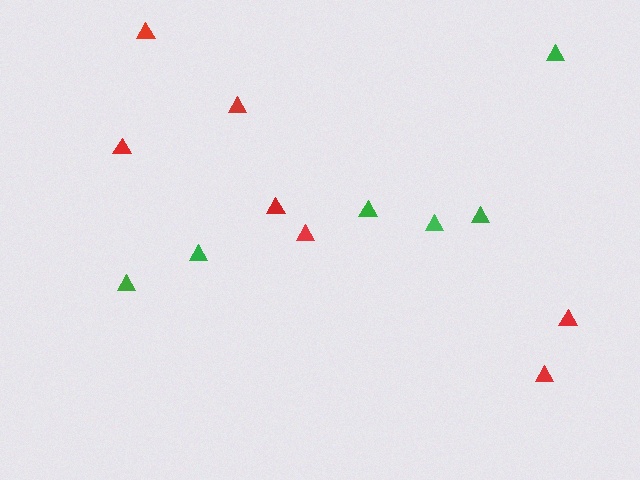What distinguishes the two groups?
There are 2 groups: one group of green triangles (6) and one group of red triangles (7).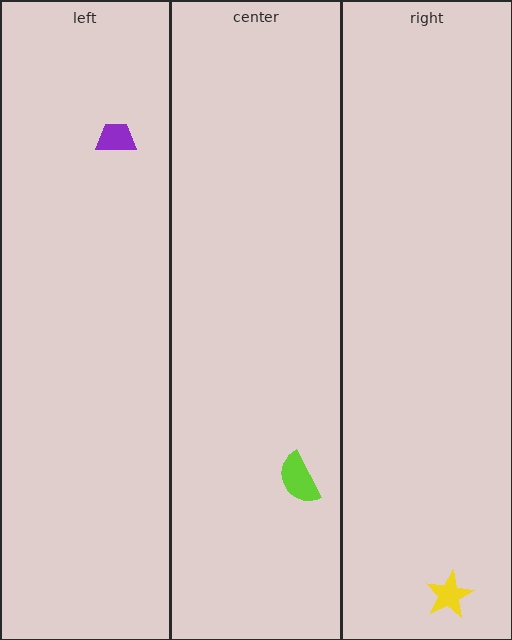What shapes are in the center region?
The lime semicircle.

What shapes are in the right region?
The yellow star.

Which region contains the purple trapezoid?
The left region.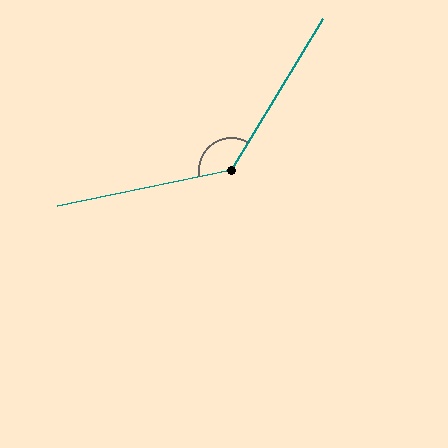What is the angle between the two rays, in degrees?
Approximately 133 degrees.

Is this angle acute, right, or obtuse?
It is obtuse.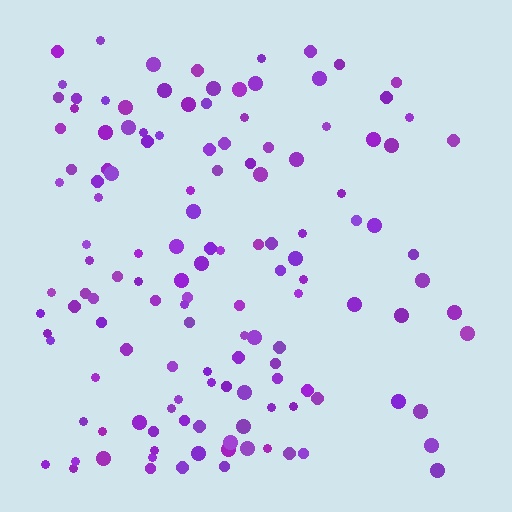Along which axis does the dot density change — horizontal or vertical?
Horizontal.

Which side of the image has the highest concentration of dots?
The left.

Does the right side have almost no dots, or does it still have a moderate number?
Still a moderate number, just noticeably fewer than the left.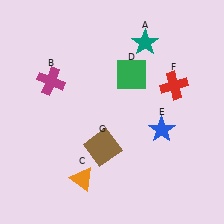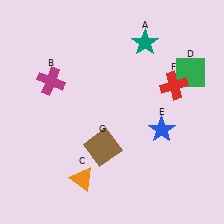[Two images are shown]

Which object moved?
The green square (D) moved right.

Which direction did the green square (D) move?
The green square (D) moved right.